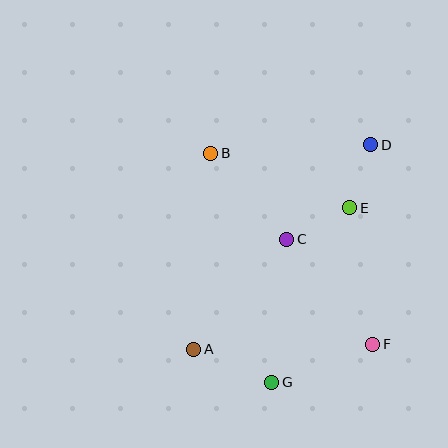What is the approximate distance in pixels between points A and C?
The distance between A and C is approximately 144 pixels.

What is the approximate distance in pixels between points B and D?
The distance between B and D is approximately 160 pixels.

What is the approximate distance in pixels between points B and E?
The distance between B and E is approximately 149 pixels.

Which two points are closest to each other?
Points D and E are closest to each other.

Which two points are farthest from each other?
Points A and D are farthest from each other.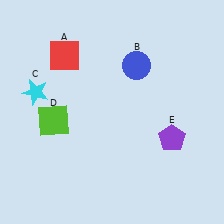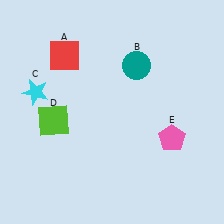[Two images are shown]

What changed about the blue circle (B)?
In Image 1, B is blue. In Image 2, it changed to teal.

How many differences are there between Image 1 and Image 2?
There are 2 differences between the two images.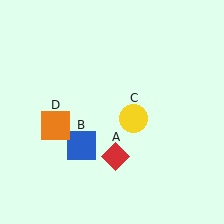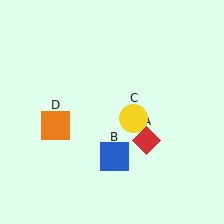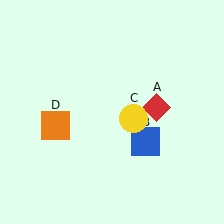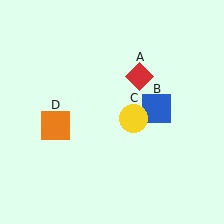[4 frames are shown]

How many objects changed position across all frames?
2 objects changed position: red diamond (object A), blue square (object B).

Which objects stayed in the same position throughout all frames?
Yellow circle (object C) and orange square (object D) remained stationary.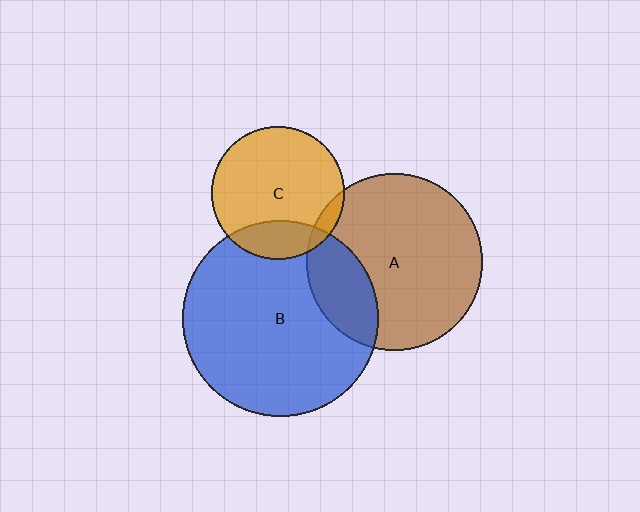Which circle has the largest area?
Circle B (blue).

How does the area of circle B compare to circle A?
Approximately 1.2 times.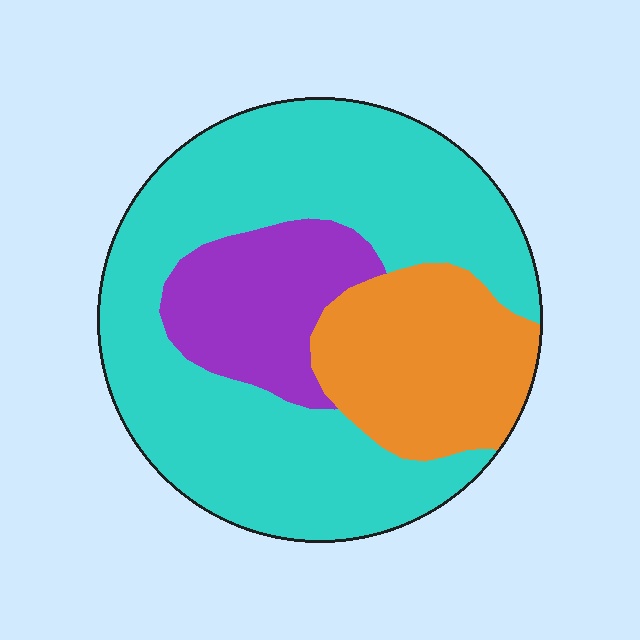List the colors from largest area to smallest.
From largest to smallest: cyan, orange, purple.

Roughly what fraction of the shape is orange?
Orange takes up between a sixth and a third of the shape.